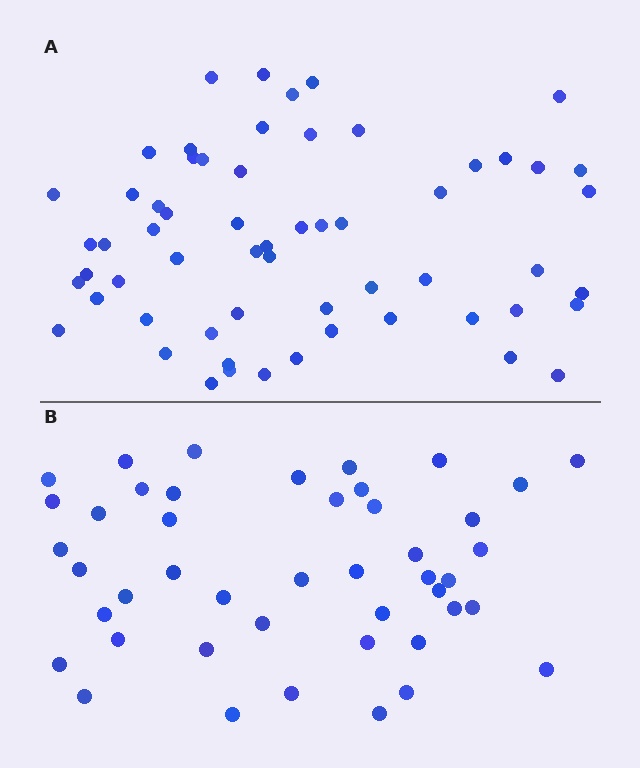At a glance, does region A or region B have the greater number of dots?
Region A (the top region) has more dots.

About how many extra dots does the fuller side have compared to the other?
Region A has approximately 15 more dots than region B.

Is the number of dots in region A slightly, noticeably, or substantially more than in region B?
Region A has noticeably more, but not dramatically so. The ratio is roughly 1.3 to 1.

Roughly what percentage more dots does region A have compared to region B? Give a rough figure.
About 35% more.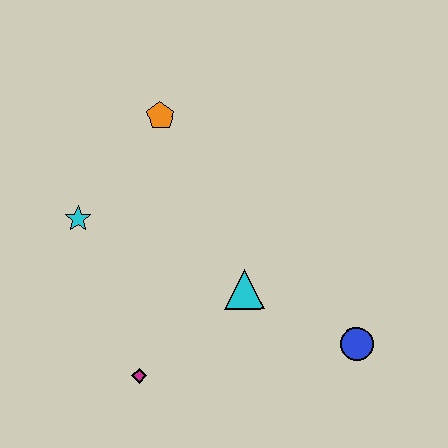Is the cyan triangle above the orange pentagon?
No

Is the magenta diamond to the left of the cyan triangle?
Yes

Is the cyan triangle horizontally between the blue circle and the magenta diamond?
Yes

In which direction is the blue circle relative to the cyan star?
The blue circle is to the right of the cyan star.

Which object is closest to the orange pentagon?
The cyan star is closest to the orange pentagon.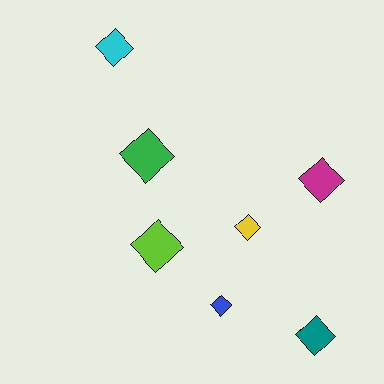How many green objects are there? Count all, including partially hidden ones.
There is 1 green object.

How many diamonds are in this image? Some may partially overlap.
There are 7 diamonds.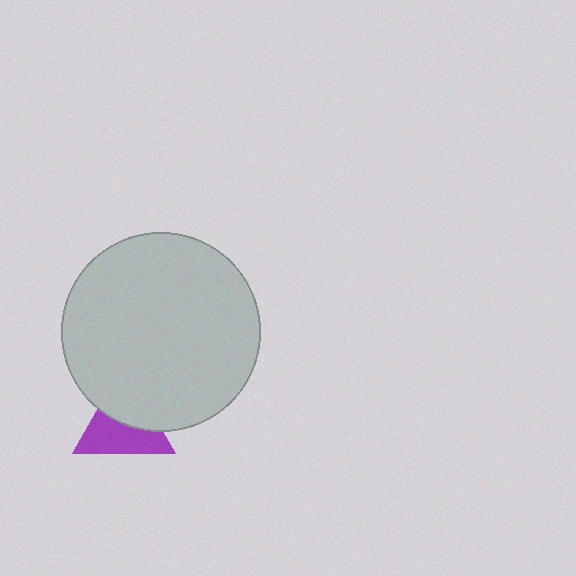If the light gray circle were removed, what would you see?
You would see the complete purple triangle.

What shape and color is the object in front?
The object in front is a light gray circle.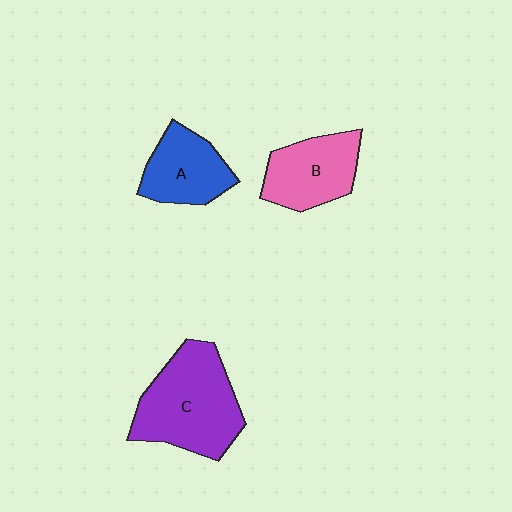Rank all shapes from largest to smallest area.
From largest to smallest: C (purple), B (pink), A (blue).